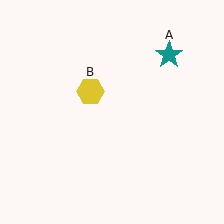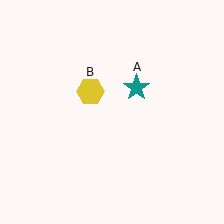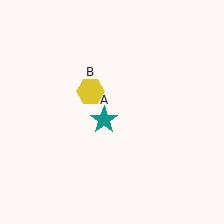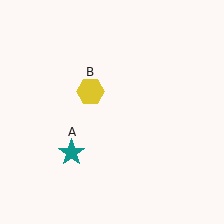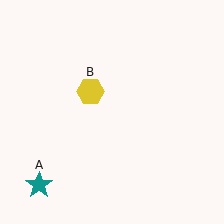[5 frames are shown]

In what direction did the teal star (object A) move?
The teal star (object A) moved down and to the left.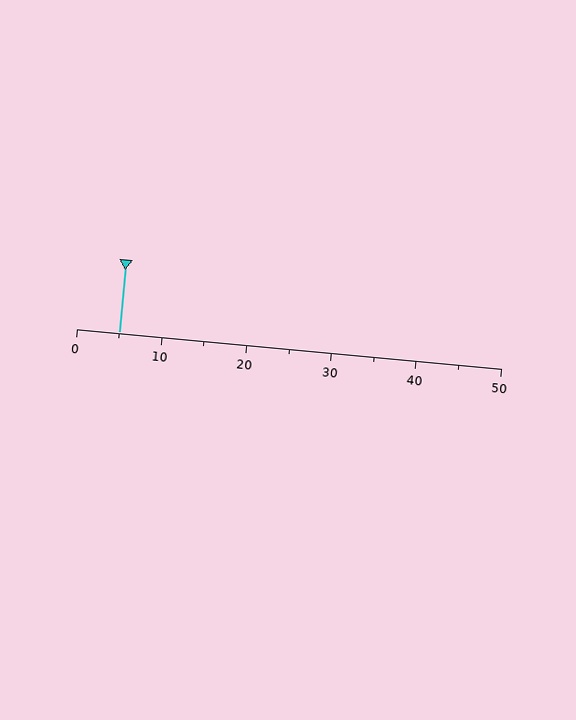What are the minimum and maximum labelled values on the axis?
The axis runs from 0 to 50.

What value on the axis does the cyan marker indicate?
The marker indicates approximately 5.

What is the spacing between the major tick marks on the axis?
The major ticks are spaced 10 apart.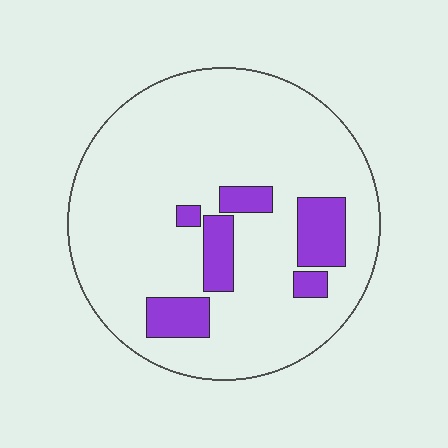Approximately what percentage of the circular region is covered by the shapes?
Approximately 15%.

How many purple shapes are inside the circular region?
6.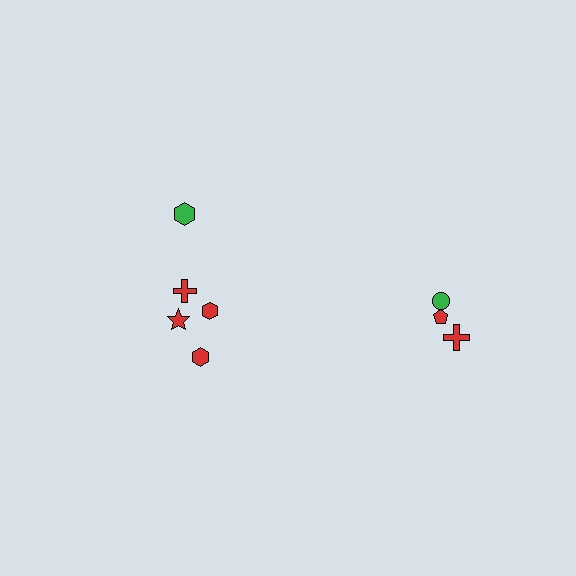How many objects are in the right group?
There are 3 objects.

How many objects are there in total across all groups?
There are 8 objects.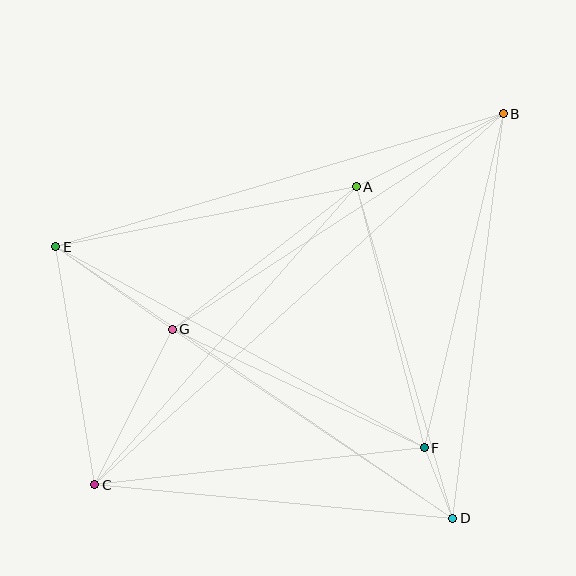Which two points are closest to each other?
Points D and F are closest to each other.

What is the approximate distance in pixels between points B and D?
The distance between B and D is approximately 407 pixels.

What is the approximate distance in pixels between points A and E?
The distance between A and E is approximately 307 pixels.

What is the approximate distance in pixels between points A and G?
The distance between A and G is approximately 233 pixels.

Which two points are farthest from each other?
Points B and C are farthest from each other.